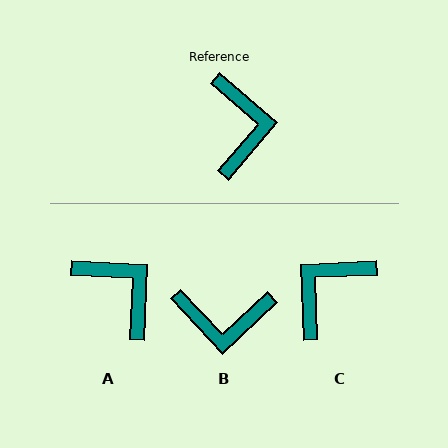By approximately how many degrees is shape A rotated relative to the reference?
Approximately 38 degrees counter-clockwise.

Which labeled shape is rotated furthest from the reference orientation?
C, about 133 degrees away.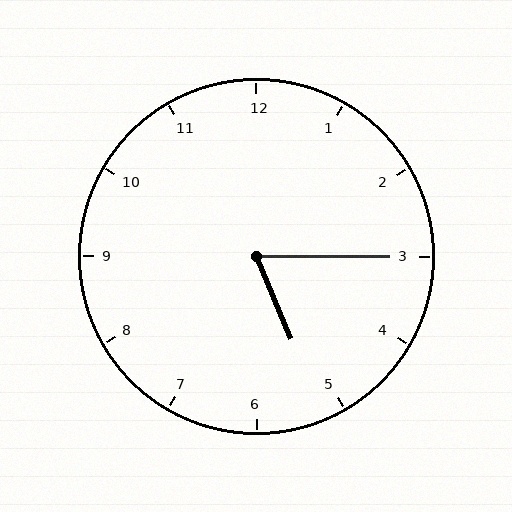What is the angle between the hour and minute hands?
Approximately 68 degrees.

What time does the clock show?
5:15.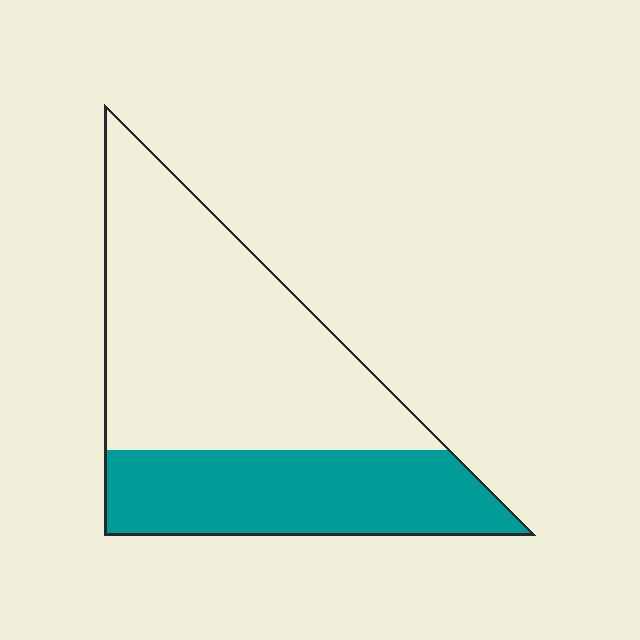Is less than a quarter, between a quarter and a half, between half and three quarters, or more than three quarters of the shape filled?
Between a quarter and a half.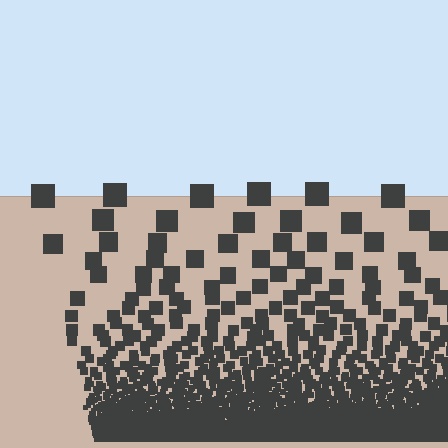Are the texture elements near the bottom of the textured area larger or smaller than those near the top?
Smaller. The gradient is inverted — elements near the bottom are smaller and denser.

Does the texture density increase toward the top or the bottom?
Density increases toward the bottom.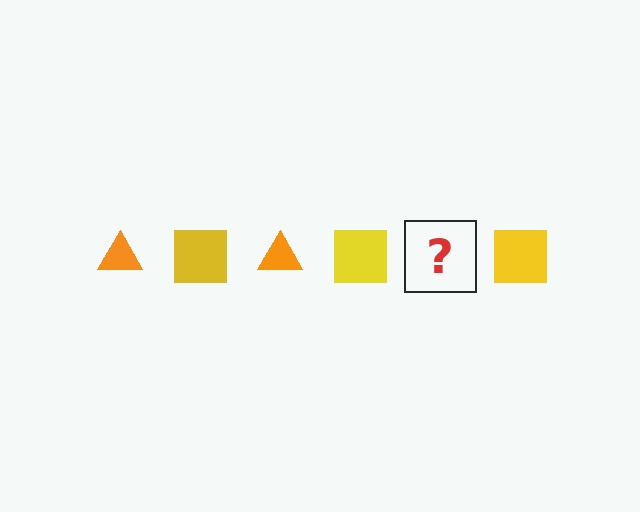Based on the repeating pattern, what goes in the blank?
The blank should be an orange triangle.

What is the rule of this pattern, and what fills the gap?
The rule is that the pattern alternates between orange triangle and yellow square. The gap should be filled with an orange triangle.